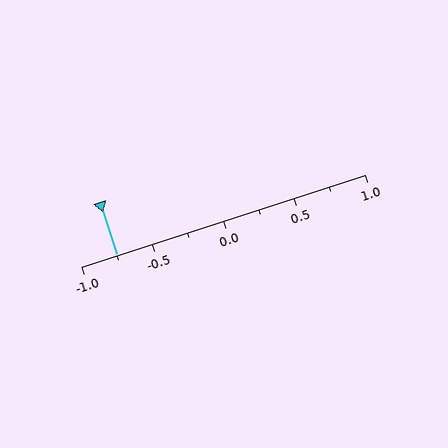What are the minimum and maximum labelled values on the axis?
The axis runs from -1.0 to 1.0.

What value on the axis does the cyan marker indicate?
The marker indicates approximately -0.75.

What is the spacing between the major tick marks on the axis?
The major ticks are spaced 0.5 apart.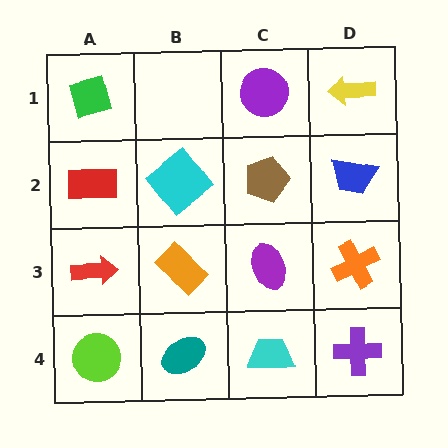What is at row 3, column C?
A purple ellipse.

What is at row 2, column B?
A cyan diamond.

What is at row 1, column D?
A yellow arrow.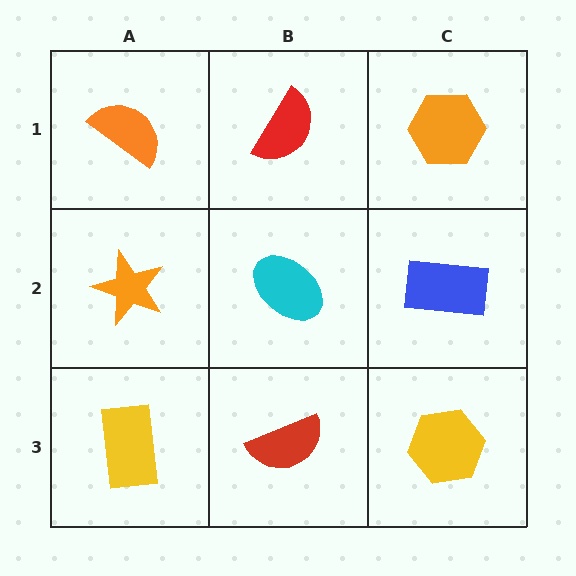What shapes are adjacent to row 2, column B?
A red semicircle (row 1, column B), a red semicircle (row 3, column B), an orange star (row 2, column A), a blue rectangle (row 2, column C).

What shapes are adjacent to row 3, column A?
An orange star (row 2, column A), a red semicircle (row 3, column B).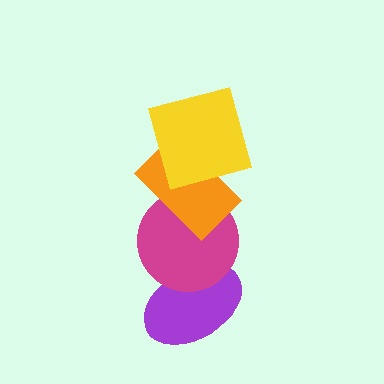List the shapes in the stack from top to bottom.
From top to bottom: the yellow square, the orange rectangle, the magenta circle, the purple ellipse.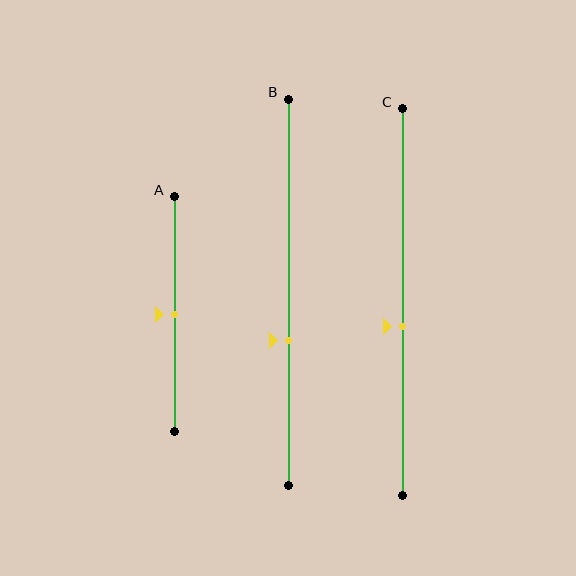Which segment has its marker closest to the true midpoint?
Segment A has its marker closest to the true midpoint.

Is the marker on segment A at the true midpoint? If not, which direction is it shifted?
Yes, the marker on segment A is at the true midpoint.